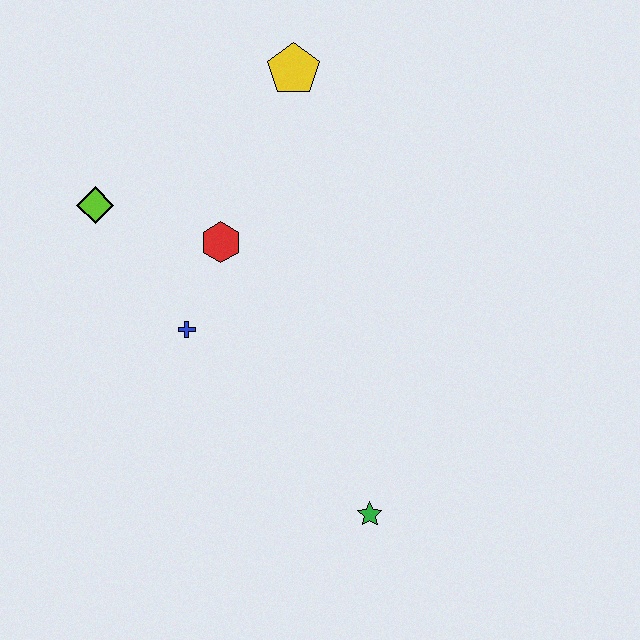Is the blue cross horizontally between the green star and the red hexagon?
No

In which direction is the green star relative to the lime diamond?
The green star is below the lime diamond.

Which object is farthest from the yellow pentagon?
The green star is farthest from the yellow pentagon.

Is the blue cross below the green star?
No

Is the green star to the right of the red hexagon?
Yes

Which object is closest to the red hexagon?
The blue cross is closest to the red hexagon.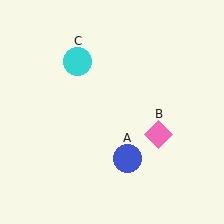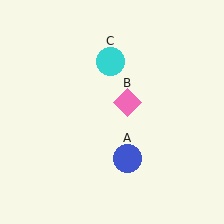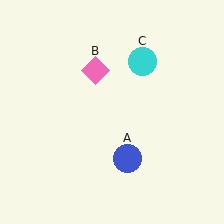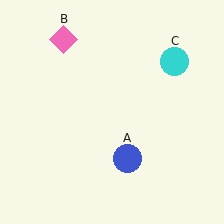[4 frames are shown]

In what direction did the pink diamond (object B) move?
The pink diamond (object B) moved up and to the left.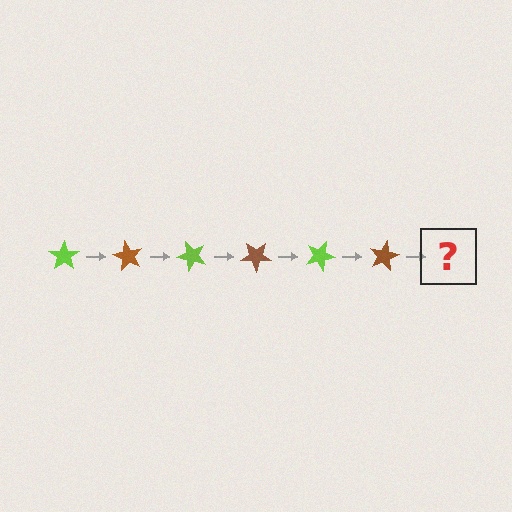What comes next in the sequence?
The next element should be a lime star, rotated 360 degrees from the start.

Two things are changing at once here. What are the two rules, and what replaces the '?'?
The two rules are that it rotates 60 degrees each step and the color cycles through lime and brown. The '?' should be a lime star, rotated 360 degrees from the start.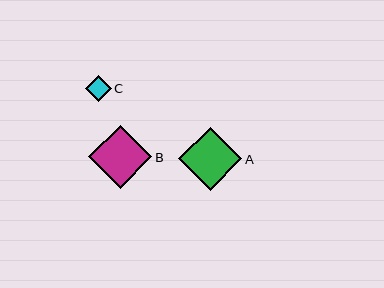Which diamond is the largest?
Diamond B is the largest with a size of approximately 63 pixels.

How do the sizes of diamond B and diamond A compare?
Diamond B and diamond A are approximately the same size.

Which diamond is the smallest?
Diamond C is the smallest with a size of approximately 26 pixels.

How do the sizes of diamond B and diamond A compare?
Diamond B and diamond A are approximately the same size.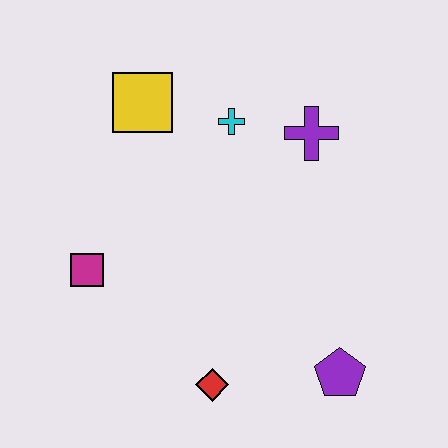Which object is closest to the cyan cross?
The purple cross is closest to the cyan cross.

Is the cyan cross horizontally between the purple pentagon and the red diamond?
Yes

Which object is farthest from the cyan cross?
The purple pentagon is farthest from the cyan cross.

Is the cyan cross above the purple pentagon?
Yes